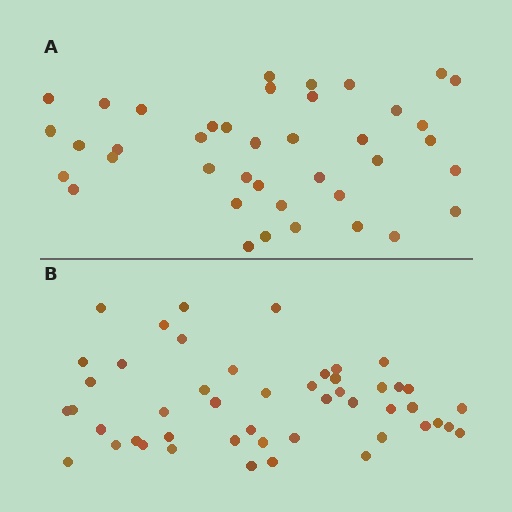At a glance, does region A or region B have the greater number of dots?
Region B (the bottom region) has more dots.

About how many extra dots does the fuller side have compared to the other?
Region B has roughly 8 or so more dots than region A.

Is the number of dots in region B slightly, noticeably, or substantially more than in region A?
Region B has only slightly more — the two regions are fairly close. The ratio is roughly 1.2 to 1.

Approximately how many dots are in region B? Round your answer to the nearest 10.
About 50 dots. (The exact count is 48, which rounds to 50.)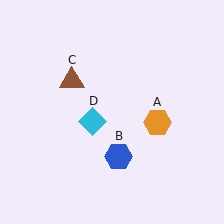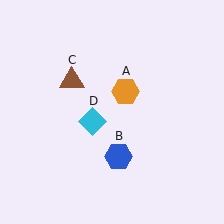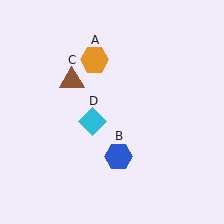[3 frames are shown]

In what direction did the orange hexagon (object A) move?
The orange hexagon (object A) moved up and to the left.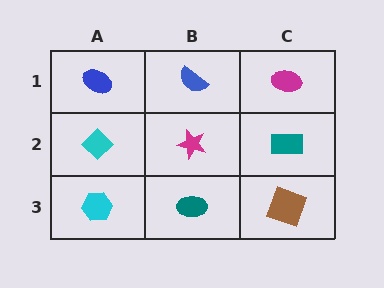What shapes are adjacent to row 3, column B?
A magenta star (row 2, column B), a cyan hexagon (row 3, column A), a brown square (row 3, column C).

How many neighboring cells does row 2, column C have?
3.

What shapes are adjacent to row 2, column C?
A magenta ellipse (row 1, column C), a brown square (row 3, column C), a magenta star (row 2, column B).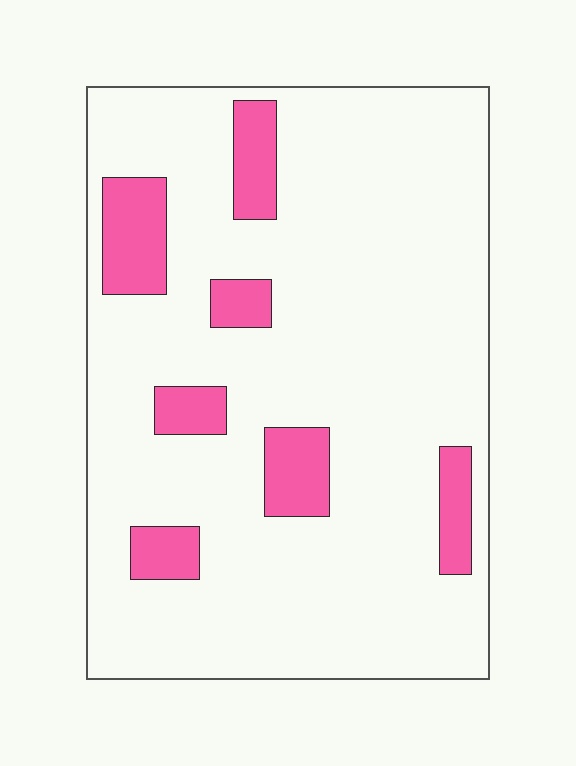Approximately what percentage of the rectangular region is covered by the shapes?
Approximately 15%.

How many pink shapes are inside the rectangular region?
7.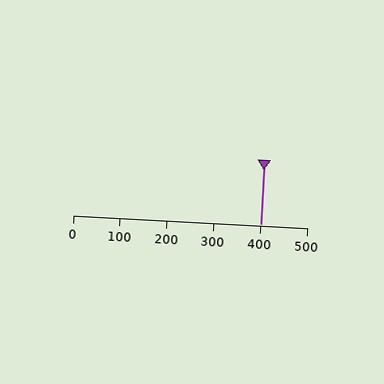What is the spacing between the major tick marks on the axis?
The major ticks are spaced 100 apart.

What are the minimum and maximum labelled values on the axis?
The axis runs from 0 to 500.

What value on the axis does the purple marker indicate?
The marker indicates approximately 400.